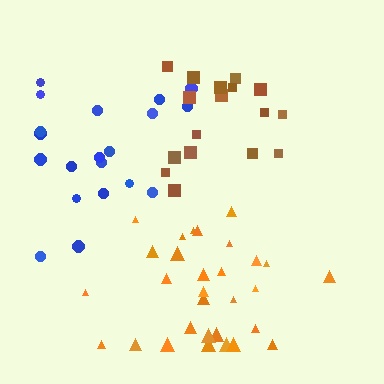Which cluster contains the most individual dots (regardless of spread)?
Orange (30).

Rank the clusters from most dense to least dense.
brown, orange, blue.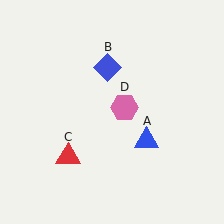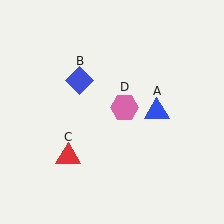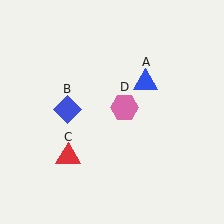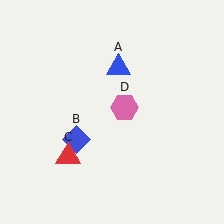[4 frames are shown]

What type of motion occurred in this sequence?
The blue triangle (object A), blue diamond (object B) rotated counterclockwise around the center of the scene.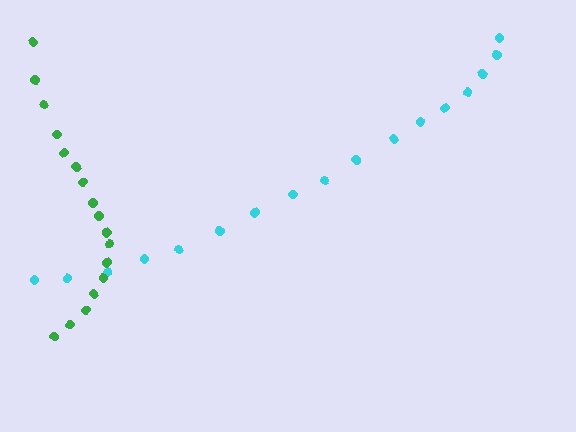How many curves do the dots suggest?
There are 2 distinct paths.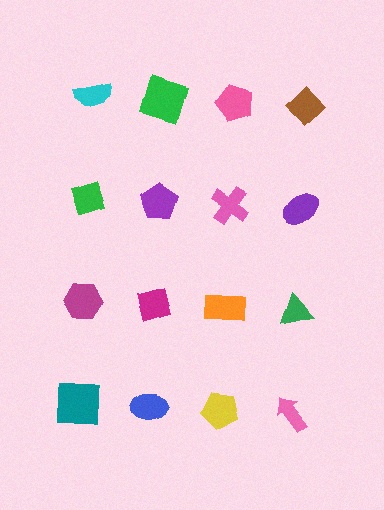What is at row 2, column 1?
A green diamond.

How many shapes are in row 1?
4 shapes.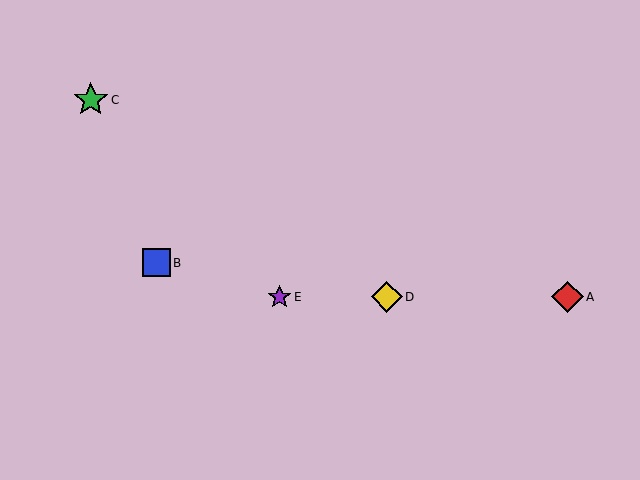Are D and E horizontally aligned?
Yes, both are at y≈297.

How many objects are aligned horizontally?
3 objects (A, D, E) are aligned horizontally.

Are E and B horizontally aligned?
No, E is at y≈297 and B is at y≈263.